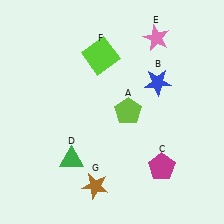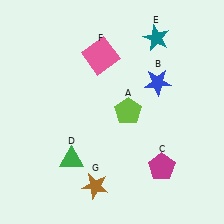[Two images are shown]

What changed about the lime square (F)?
In Image 1, F is lime. In Image 2, it changed to pink.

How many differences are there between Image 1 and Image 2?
There are 2 differences between the two images.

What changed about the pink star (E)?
In Image 1, E is pink. In Image 2, it changed to teal.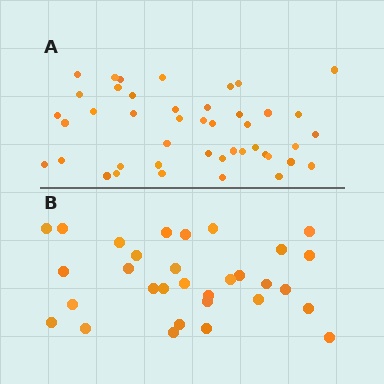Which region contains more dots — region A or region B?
Region A (the top region) has more dots.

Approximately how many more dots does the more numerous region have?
Region A has approximately 15 more dots than region B.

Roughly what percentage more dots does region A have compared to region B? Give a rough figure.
About 40% more.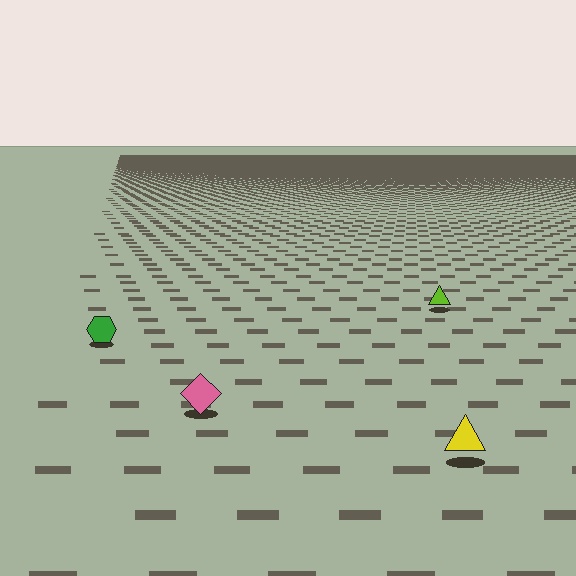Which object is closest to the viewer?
The yellow triangle is closest. The texture marks near it are larger and more spread out.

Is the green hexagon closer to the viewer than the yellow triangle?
No. The yellow triangle is closer — you can tell from the texture gradient: the ground texture is coarser near it.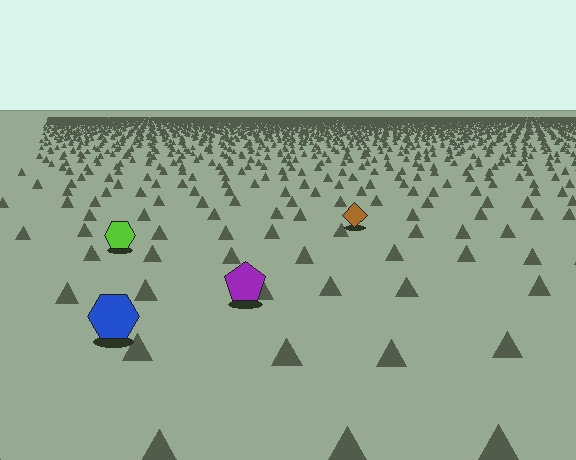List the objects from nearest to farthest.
From nearest to farthest: the blue hexagon, the purple pentagon, the lime hexagon, the brown diamond.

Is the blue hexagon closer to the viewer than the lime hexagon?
Yes. The blue hexagon is closer — you can tell from the texture gradient: the ground texture is coarser near it.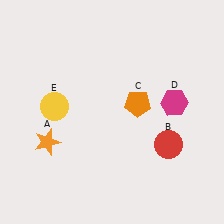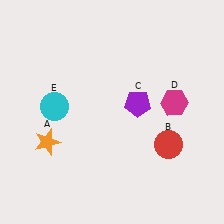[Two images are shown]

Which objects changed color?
C changed from orange to purple. E changed from yellow to cyan.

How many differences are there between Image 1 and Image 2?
There are 2 differences between the two images.